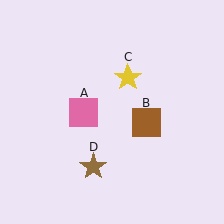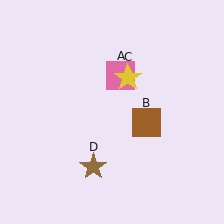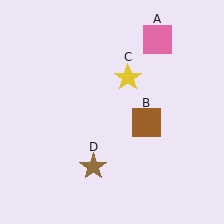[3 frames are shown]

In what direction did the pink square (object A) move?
The pink square (object A) moved up and to the right.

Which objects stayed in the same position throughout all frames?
Brown square (object B) and yellow star (object C) and brown star (object D) remained stationary.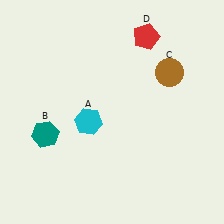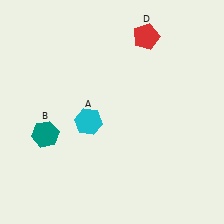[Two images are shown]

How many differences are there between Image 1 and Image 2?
There is 1 difference between the two images.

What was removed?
The brown circle (C) was removed in Image 2.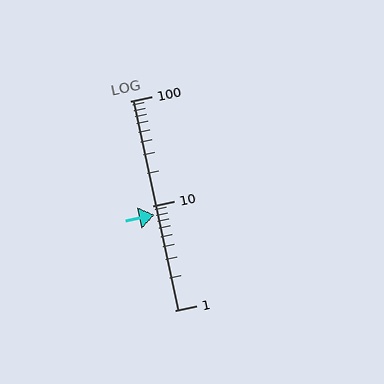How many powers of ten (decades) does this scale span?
The scale spans 2 decades, from 1 to 100.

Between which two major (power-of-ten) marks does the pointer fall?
The pointer is between 1 and 10.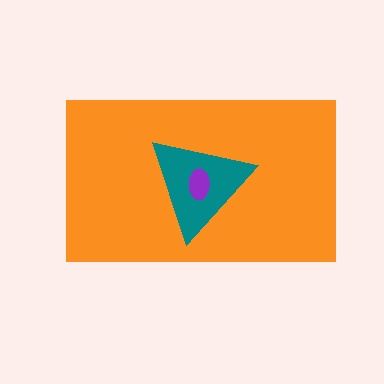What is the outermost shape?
The orange rectangle.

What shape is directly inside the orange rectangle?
The teal triangle.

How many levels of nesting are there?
3.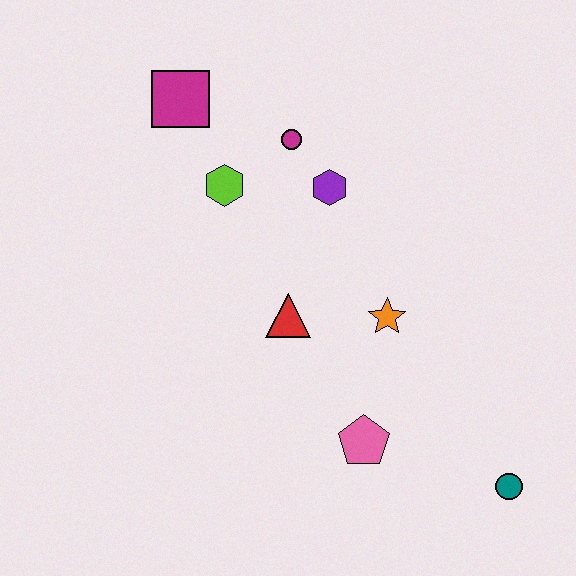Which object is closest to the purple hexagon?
The magenta circle is closest to the purple hexagon.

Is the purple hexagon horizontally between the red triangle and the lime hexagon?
No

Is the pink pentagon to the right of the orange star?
No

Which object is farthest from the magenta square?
The teal circle is farthest from the magenta square.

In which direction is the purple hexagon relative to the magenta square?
The purple hexagon is to the right of the magenta square.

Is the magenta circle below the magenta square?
Yes